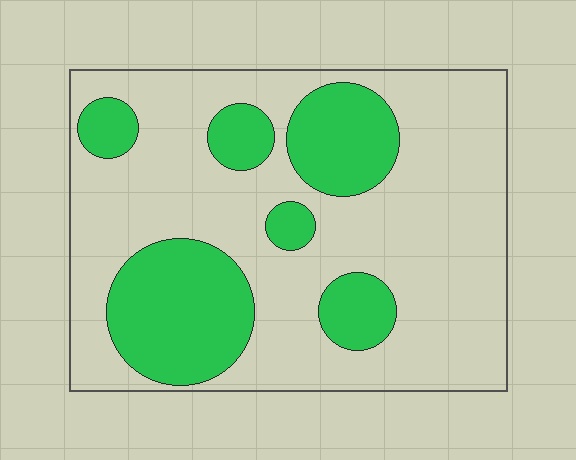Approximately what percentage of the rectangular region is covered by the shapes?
Approximately 30%.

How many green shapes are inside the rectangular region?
6.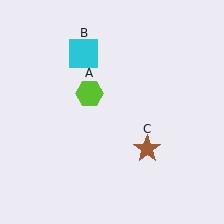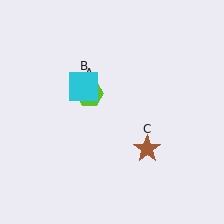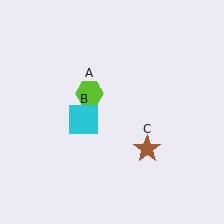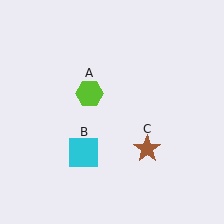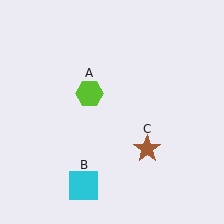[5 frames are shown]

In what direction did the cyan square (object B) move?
The cyan square (object B) moved down.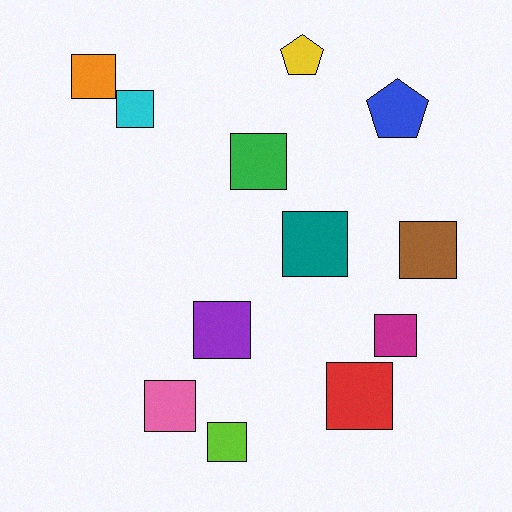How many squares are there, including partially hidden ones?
There are 10 squares.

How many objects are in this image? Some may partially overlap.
There are 12 objects.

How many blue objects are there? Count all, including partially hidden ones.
There is 1 blue object.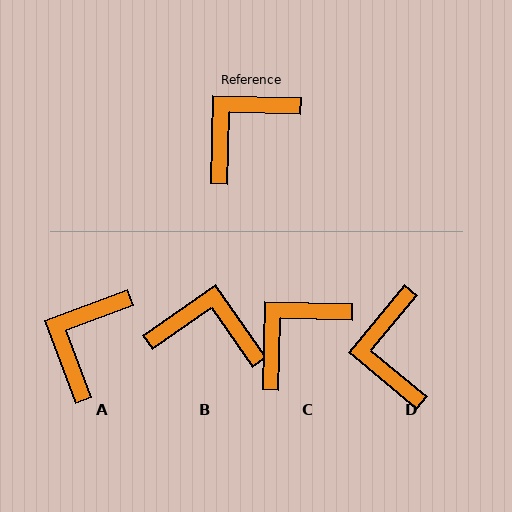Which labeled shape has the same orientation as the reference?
C.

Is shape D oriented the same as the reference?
No, it is off by about 52 degrees.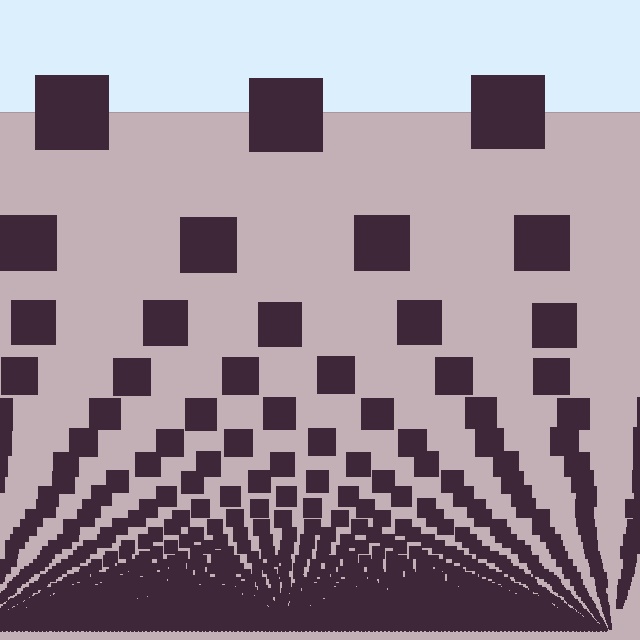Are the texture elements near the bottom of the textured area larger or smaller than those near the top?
Smaller. The gradient is inverted — elements near the bottom are smaller and denser.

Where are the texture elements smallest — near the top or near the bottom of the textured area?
Near the bottom.